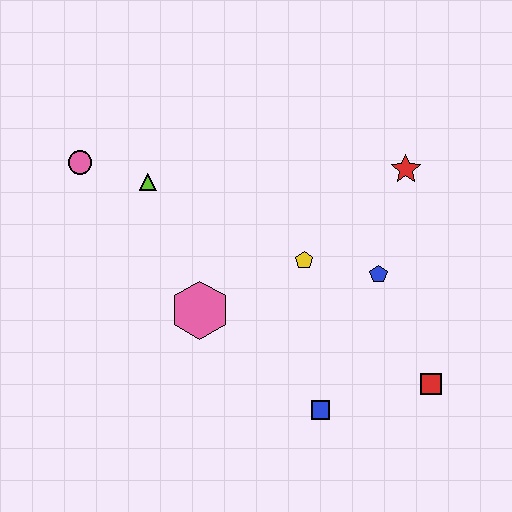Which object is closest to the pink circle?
The lime triangle is closest to the pink circle.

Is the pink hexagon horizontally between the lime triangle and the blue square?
Yes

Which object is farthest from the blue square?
The pink circle is farthest from the blue square.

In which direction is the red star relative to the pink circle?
The red star is to the right of the pink circle.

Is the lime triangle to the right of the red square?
No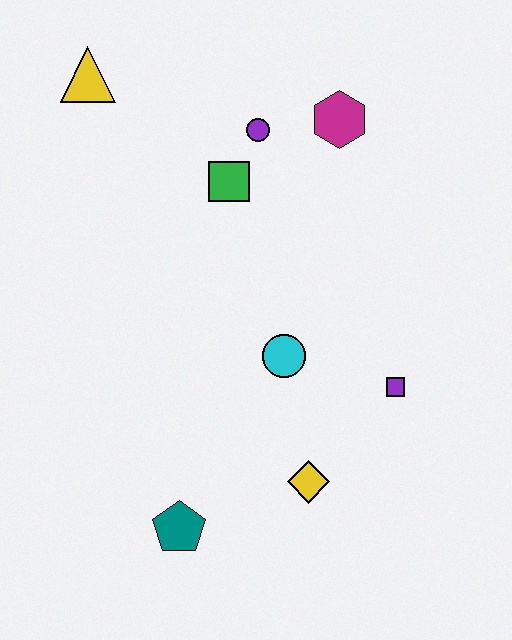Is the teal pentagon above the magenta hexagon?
No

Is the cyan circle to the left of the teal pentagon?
No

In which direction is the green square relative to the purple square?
The green square is above the purple square.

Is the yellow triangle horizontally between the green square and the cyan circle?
No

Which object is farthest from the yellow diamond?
The yellow triangle is farthest from the yellow diamond.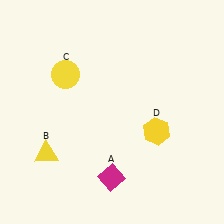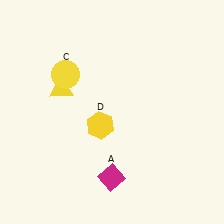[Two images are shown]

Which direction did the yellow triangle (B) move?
The yellow triangle (B) moved up.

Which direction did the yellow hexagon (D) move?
The yellow hexagon (D) moved left.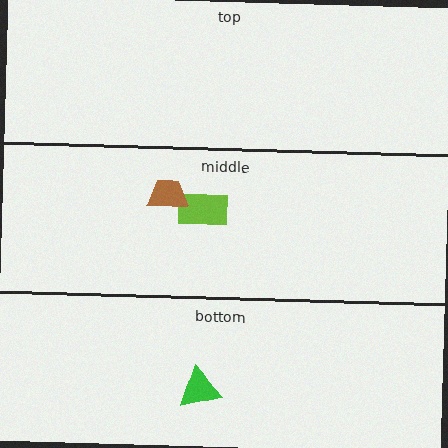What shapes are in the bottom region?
The green triangle.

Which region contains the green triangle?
The bottom region.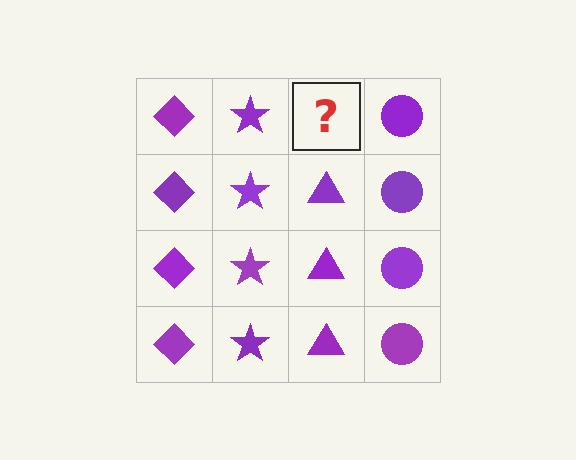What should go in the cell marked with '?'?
The missing cell should contain a purple triangle.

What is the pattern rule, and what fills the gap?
The rule is that each column has a consistent shape. The gap should be filled with a purple triangle.